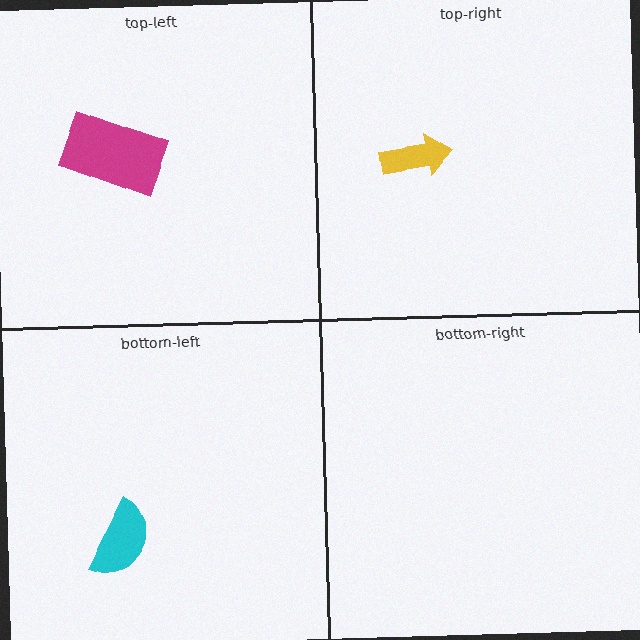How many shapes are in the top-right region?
1.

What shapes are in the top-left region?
The magenta rectangle.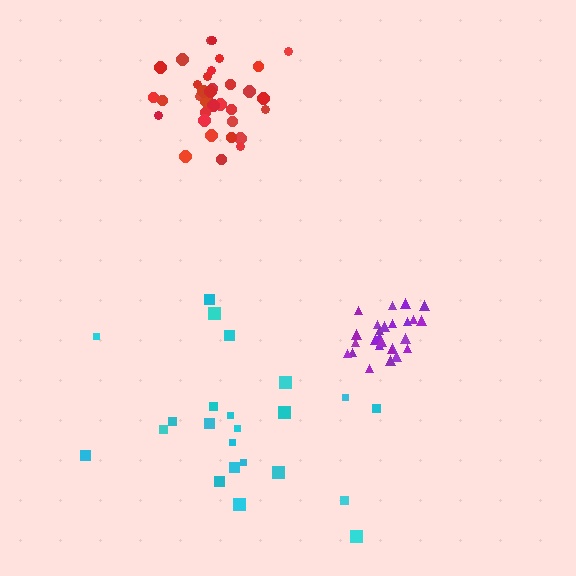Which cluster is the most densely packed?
Purple.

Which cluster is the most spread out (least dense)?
Cyan.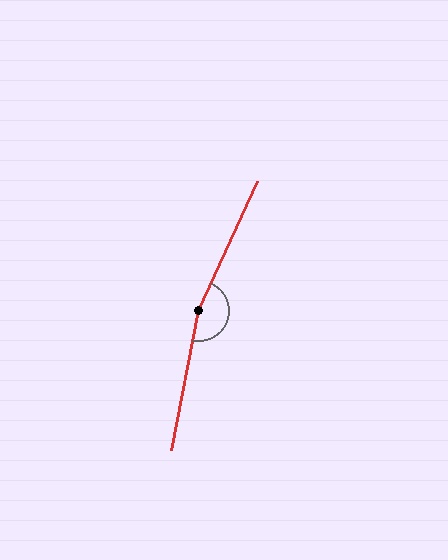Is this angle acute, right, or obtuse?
It is obtuse.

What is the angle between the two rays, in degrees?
Approximately 166 degrees.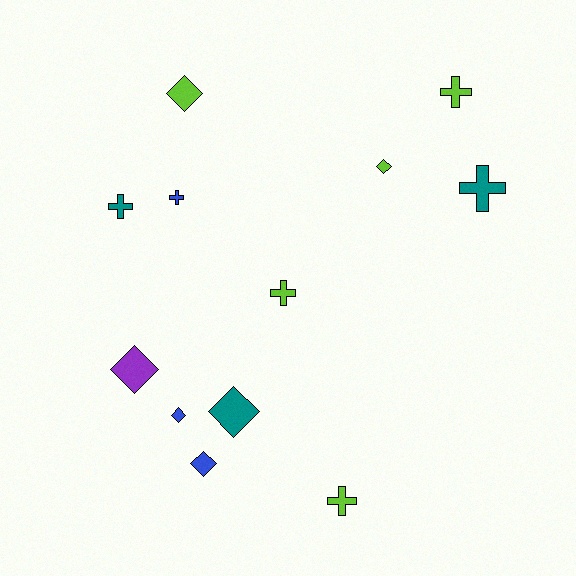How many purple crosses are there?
There are no purple crosses.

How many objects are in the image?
There are 12 objects.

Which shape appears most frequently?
Cross, with 6 objects.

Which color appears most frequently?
Lime, with 5 objects.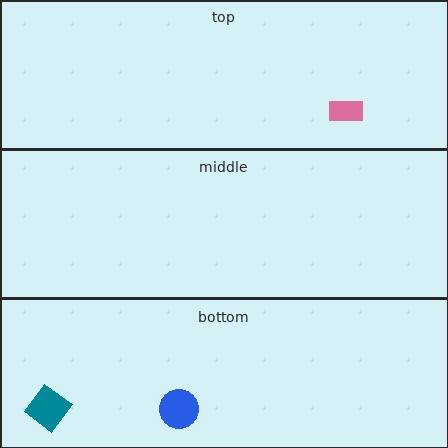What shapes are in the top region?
The pink rectangle.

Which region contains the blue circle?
The bottom region.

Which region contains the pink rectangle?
The top region.